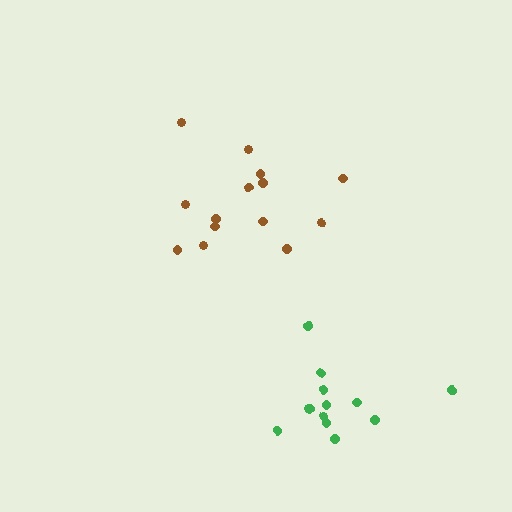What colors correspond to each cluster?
The clusters are colored: green, brown.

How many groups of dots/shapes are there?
There are 2 groups.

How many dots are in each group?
Group 1: 13 dots, Group 2: 14 dots (27 total).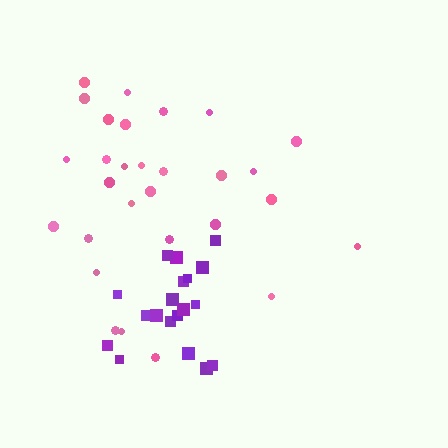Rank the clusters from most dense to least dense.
purple, pink.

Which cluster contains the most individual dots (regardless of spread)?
Pink (29).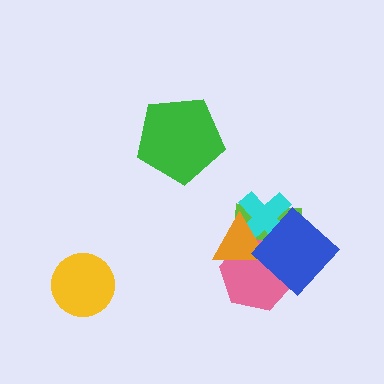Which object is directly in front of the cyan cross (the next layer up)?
The pink hexagon is directly in front of the cyan cross.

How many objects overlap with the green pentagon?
0 objects overlap with the green pentagon.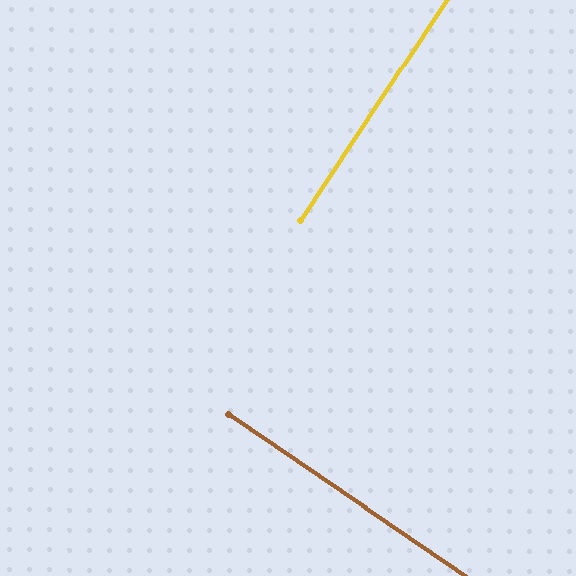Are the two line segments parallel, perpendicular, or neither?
Perpendicular — they meet at approximately 89°.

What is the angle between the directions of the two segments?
Approximately 89 degrees.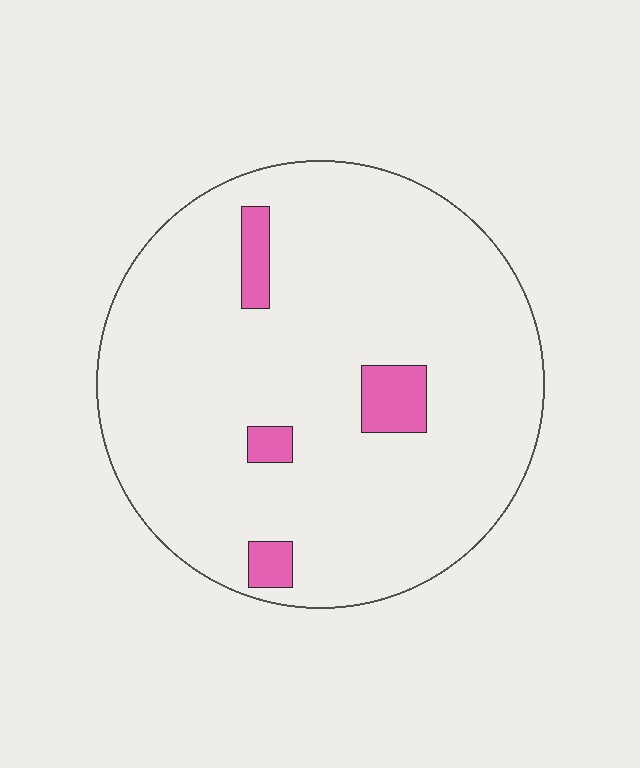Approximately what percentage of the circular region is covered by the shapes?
Approximately 5%.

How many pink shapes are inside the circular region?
4.